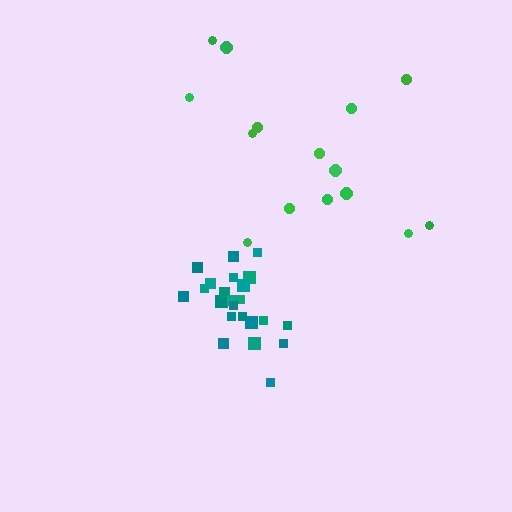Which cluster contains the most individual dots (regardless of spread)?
Teal (23).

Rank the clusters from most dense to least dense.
teal, green.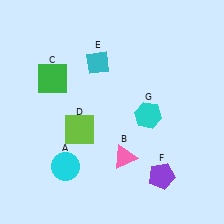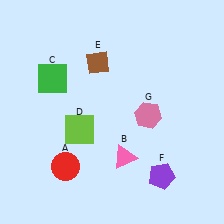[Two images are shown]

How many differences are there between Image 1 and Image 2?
There are 3 differences between the two images.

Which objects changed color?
A changed from cyan to red. E changed from cyan to brown. G changed from cyan to pink.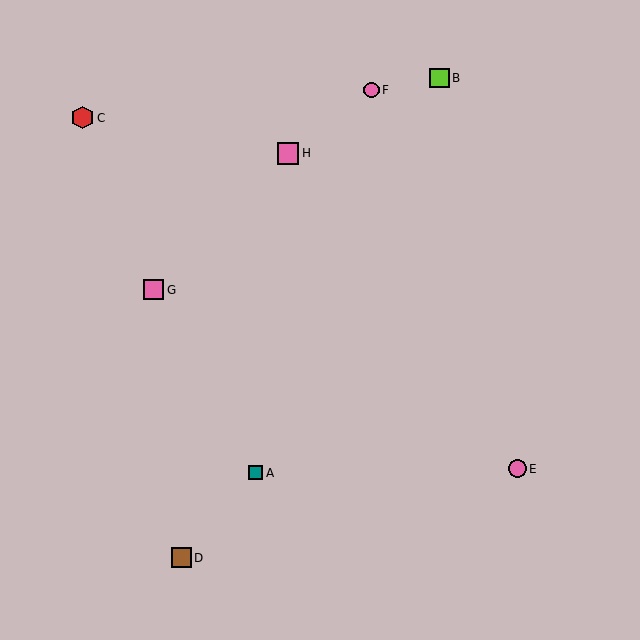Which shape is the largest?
The red hexagon (labeled C) is the largest.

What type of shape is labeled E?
Shape E is a pink circle.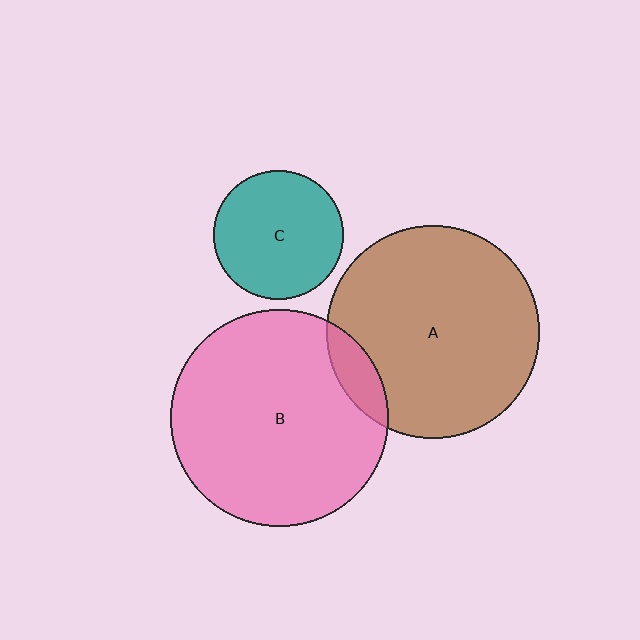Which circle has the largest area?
Circle B (pink).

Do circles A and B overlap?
Yes.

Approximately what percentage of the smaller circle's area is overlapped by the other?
Approximately 10%.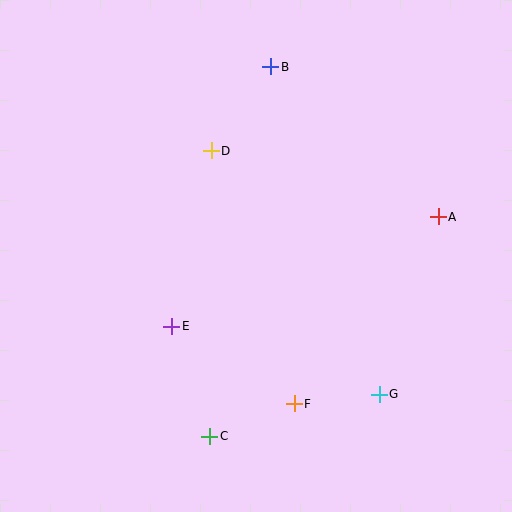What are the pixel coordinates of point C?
Point C is at (210, 436).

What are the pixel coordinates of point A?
Point A is at (438, 217).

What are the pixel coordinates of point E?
Point E is at (172, 326).